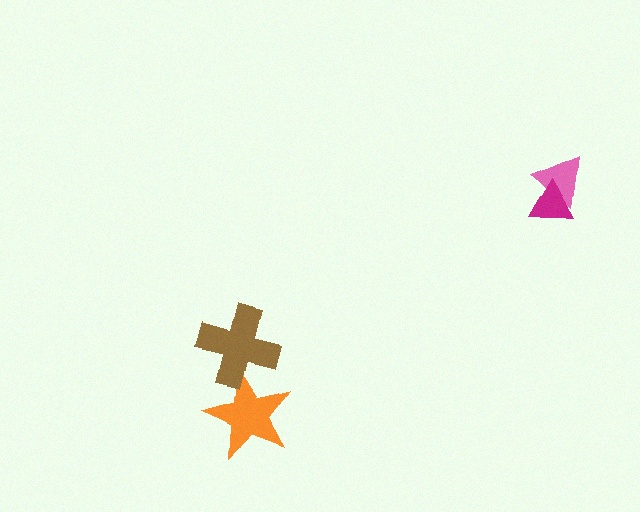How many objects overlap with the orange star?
1 object overlaps with the orange star.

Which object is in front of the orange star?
The brown cross is in front of the orange star.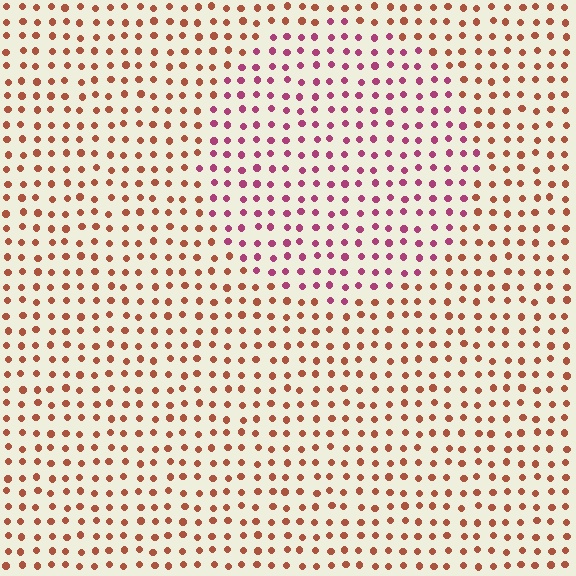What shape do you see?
I see a circle.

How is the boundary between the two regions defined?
The boundary is defined purely by a slight shift in hue (about 44 degrees). Spacing, size, and orientation are identical on both sides.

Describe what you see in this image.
The image is filled with small brown elements in a uniform arrangement. A circle-shaped region is visible where the elements are tinted to a slightly different hue, forming a subtle color boundary.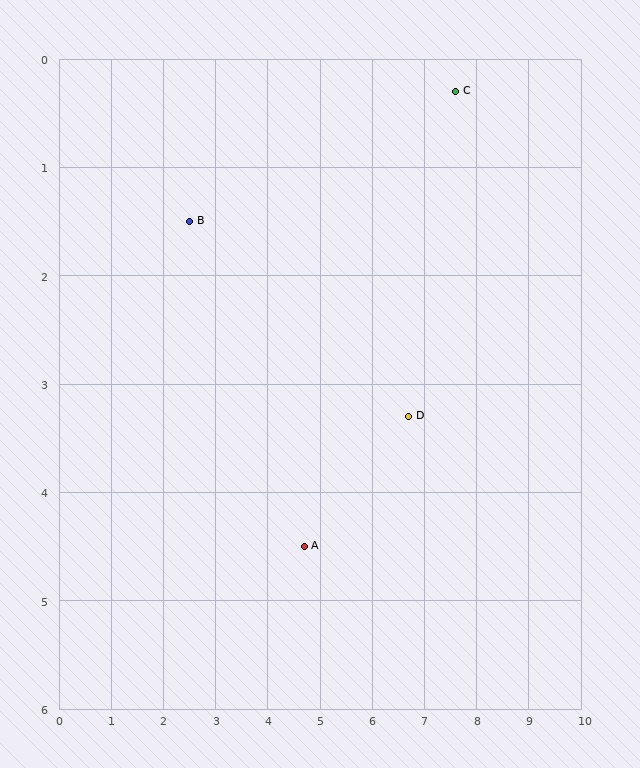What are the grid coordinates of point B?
Point B is at approximately (2.5, 1.5).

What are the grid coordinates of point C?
Point C is at approximately (7.6, 0.3).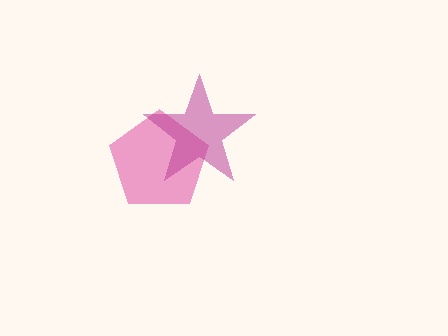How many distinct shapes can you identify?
There are 2 distinct shapes: a pink pentagon, a magenta star.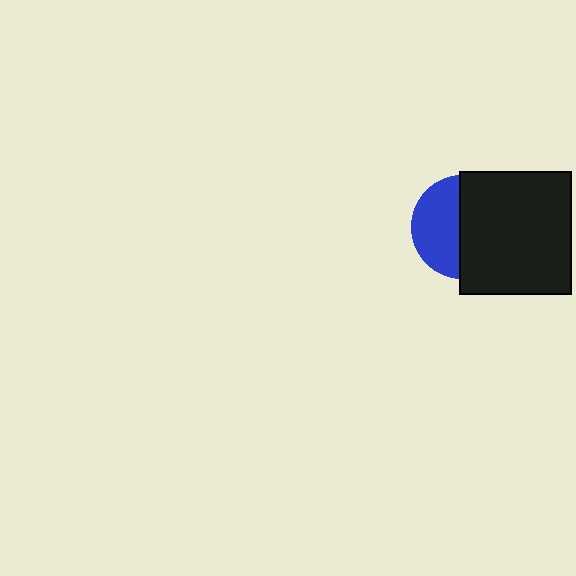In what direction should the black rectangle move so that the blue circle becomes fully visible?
The black rectangle should move right. That is the shortest direction to clear the overlap and leave the blue circle fully visible.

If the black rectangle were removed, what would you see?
You would see the complete blue circle.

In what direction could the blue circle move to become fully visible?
The blue circle could move left. That would shift it out from behind the black rectangle entirely.